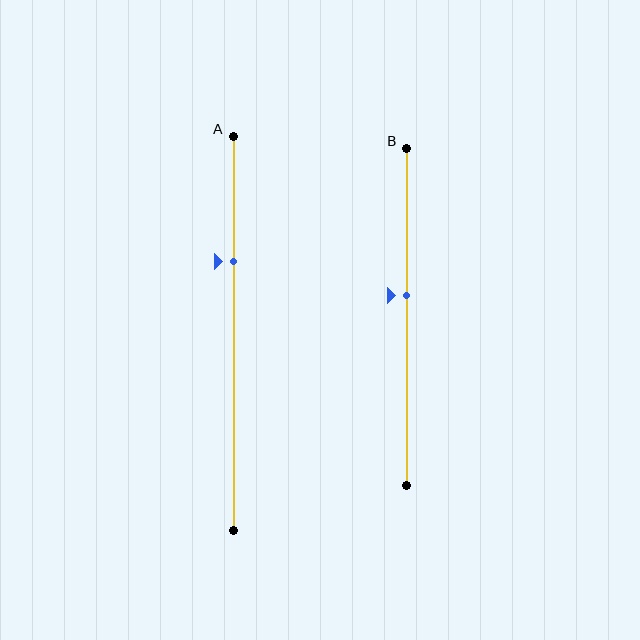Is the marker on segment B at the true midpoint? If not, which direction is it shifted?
No, the marker on segment B is shifted upward by about 6% of the segment length.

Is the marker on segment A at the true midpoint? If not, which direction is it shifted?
No, the marker on segment A is shifted upward by about 18% of the segment length.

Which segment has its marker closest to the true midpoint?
Segment B has its marker closest to the true midpoint.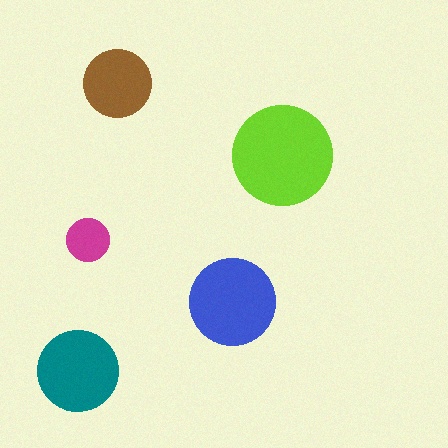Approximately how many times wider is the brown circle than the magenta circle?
About 1.5 times wider.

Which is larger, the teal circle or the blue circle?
The blue one.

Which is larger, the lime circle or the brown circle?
The lime one.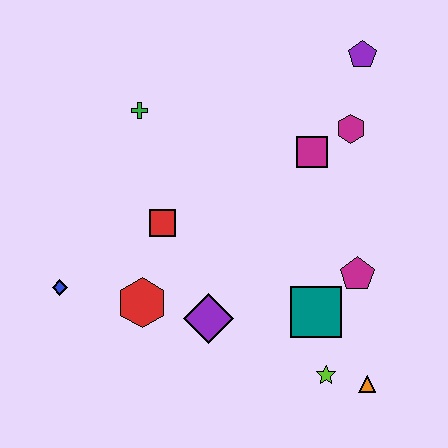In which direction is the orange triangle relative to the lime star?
The orange triangle is to the right of the lime star.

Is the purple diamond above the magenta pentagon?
No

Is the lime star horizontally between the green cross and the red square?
No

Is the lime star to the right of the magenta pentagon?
No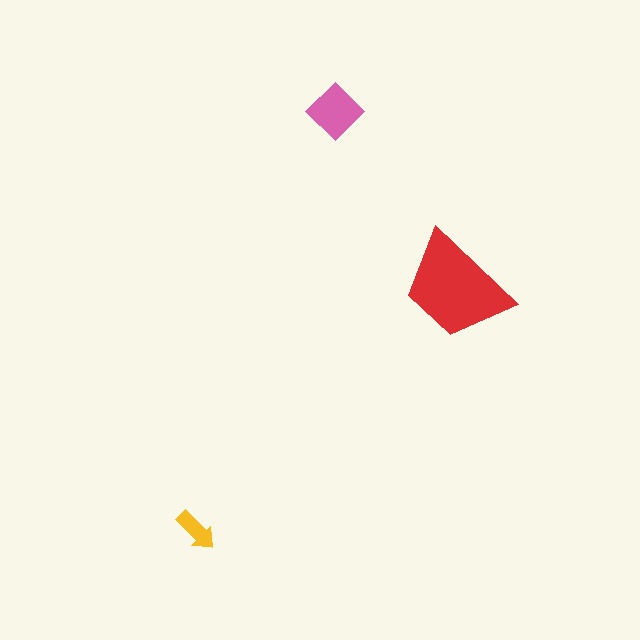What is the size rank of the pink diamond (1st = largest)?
2nd.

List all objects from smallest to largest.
The yellow arrow, the pink diamond, the red trapezoid.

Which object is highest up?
The pink diamond is topmost.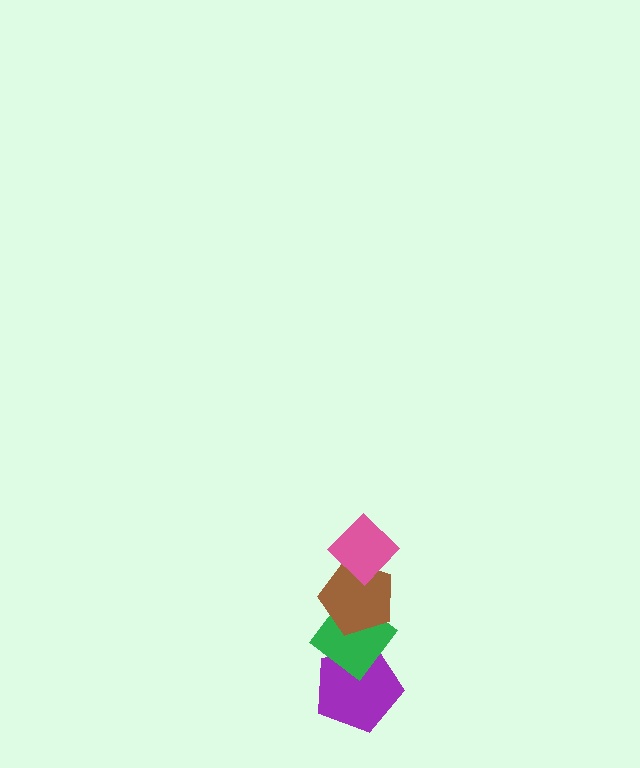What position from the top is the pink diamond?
The pink diamond is 1st from the top.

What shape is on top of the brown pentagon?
The pink diamond is on top of the brown pentagon.